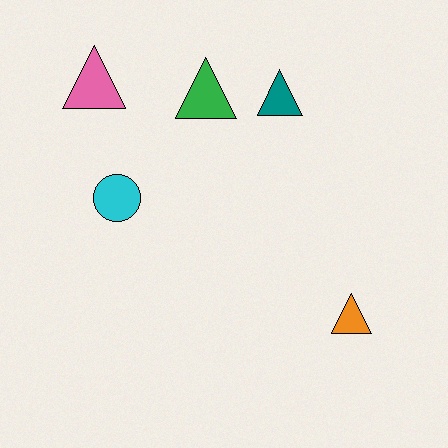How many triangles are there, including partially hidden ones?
There are 4 triangles.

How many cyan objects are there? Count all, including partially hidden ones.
There is 1 cyan object.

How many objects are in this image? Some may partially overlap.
There are 5 objects.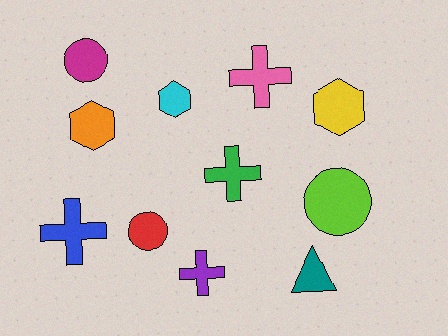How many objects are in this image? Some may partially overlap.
There are 11 objects.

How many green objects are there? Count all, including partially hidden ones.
There is 1 green object.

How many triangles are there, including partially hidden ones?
There is 1 triangle.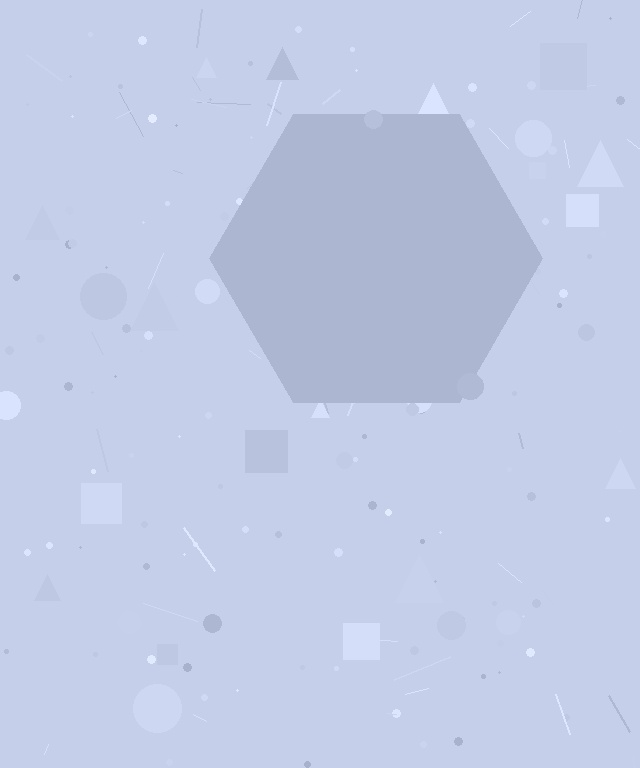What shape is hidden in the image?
A hexagon is hidden in the image.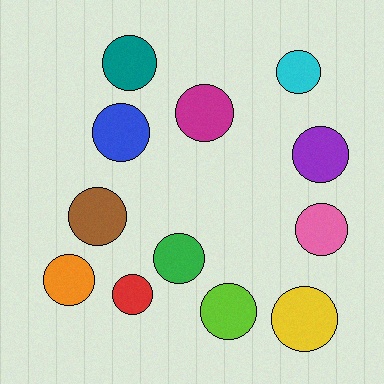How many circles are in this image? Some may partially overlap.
There are 12 circles.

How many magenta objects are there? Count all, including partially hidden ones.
There is 1 magenta object.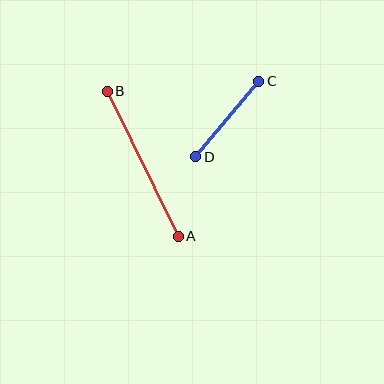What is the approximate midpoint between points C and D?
The midpoint is at approximately (227, 119) pixels.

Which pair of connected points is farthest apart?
Points A and B are farthest apart.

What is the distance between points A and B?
The distance is approximately 161 pixels.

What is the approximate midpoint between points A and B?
The midpoint is at approximately (143, 164) pixels.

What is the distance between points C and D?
The distance is approximately 98 pixels.